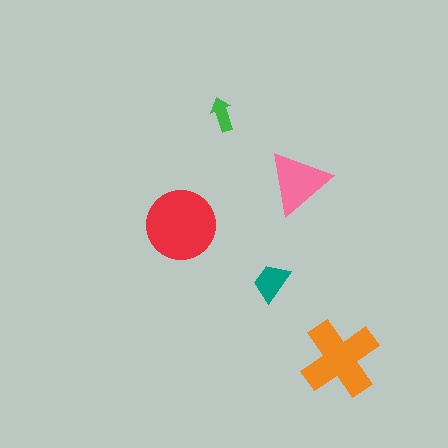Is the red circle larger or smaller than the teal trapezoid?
Larger.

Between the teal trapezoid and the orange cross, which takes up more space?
The orange cross.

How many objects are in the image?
There are 5 objects in the image.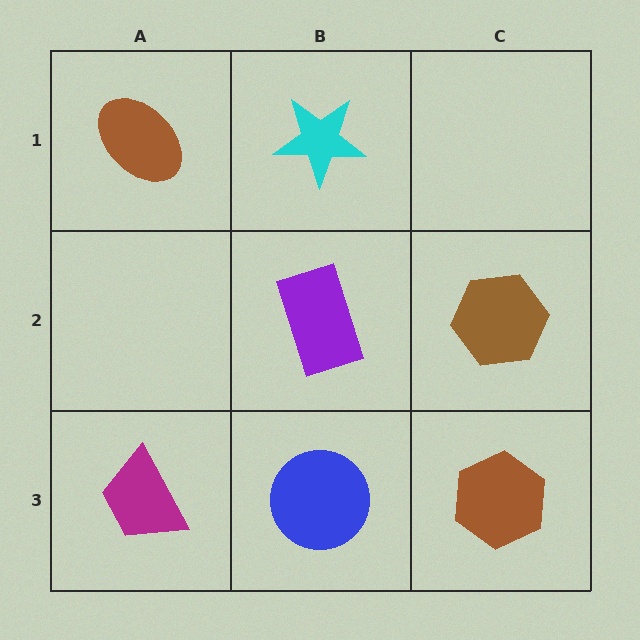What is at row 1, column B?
A cyan star.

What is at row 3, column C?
A brown hexagon.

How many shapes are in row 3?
3 shapes.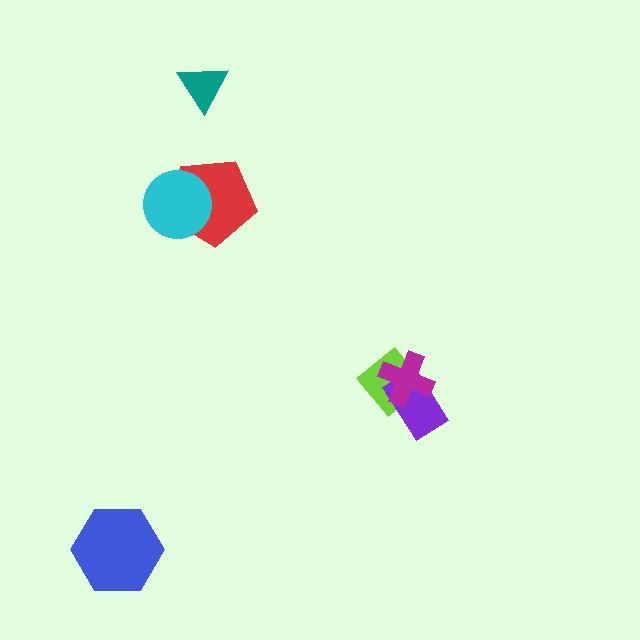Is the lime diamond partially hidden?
Yes, it is partially covered by another shape.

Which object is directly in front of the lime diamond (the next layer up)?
The purple rectangle is directly in front of the lime diamond.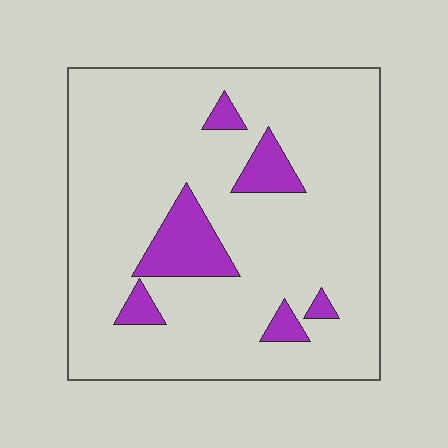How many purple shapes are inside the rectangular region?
6.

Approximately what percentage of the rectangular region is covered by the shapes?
Approximately 10%.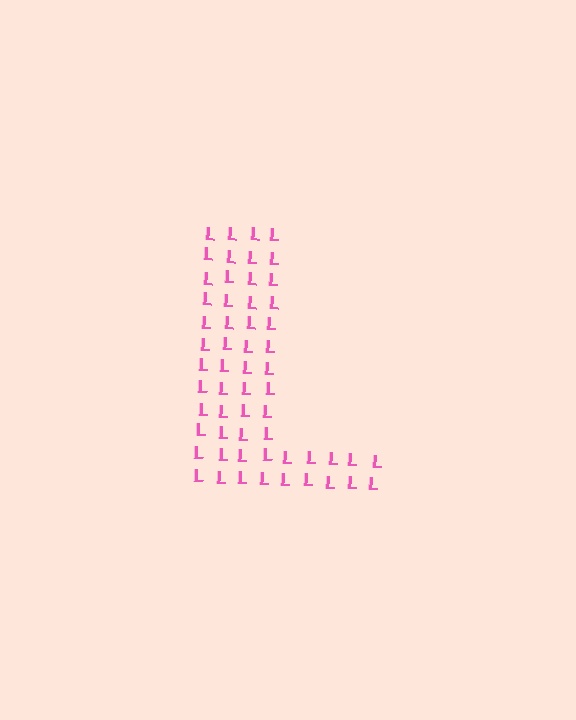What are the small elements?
The small elements are letter L's.